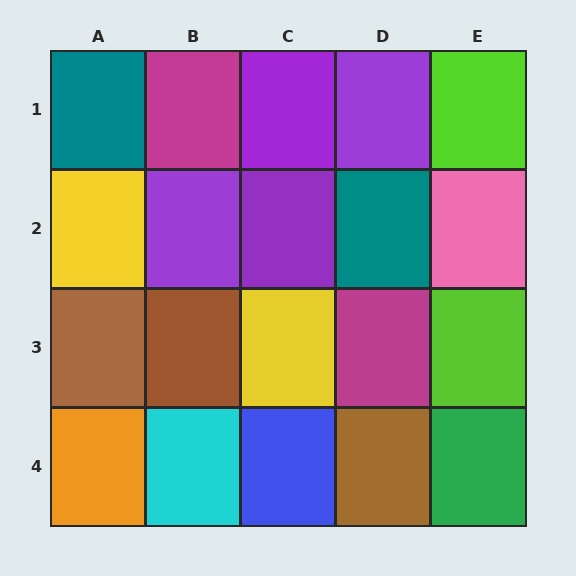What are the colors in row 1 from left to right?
Teal, magenta, purple, purple, lime.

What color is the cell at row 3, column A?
Brown.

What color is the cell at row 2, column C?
Purple.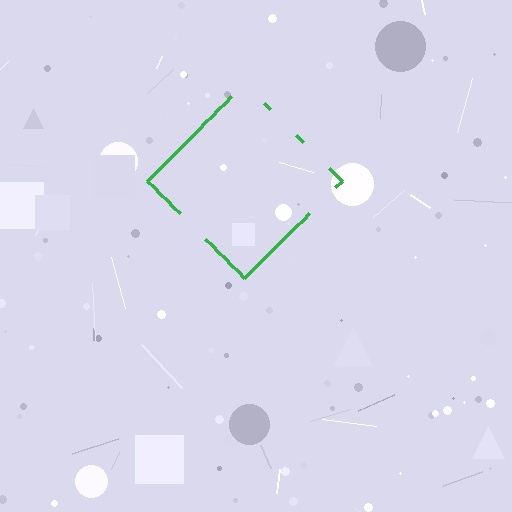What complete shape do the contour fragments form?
The contour fragments form a diamond.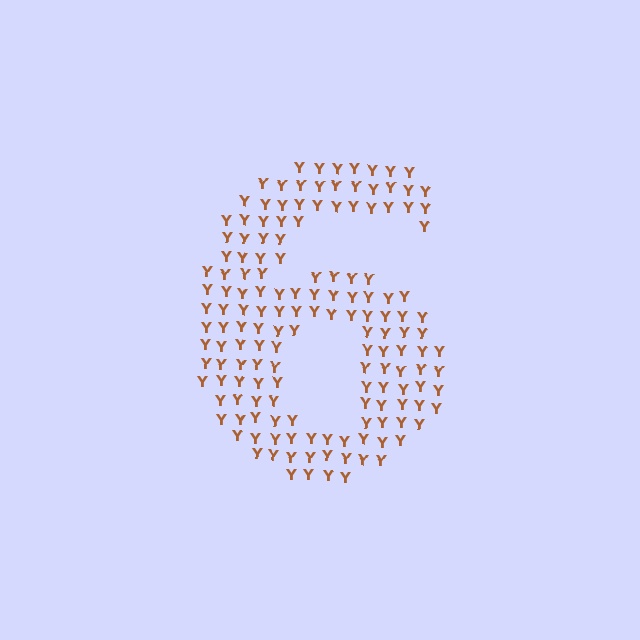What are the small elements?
The small elements are letter Y's.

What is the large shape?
The large shape is the digit 6.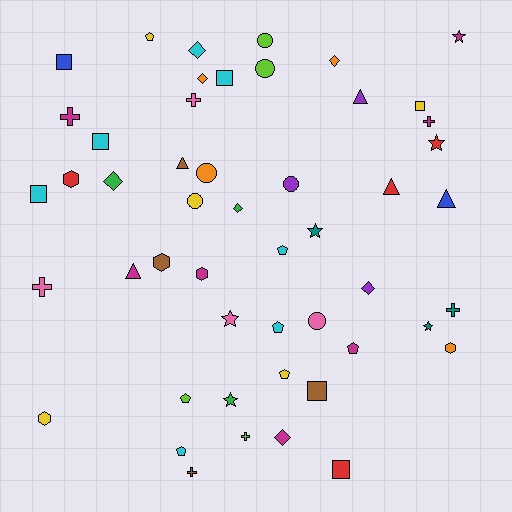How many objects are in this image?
There are 50 objects.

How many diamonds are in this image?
There are 7 diamonds.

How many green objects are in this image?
There are 3 green objects.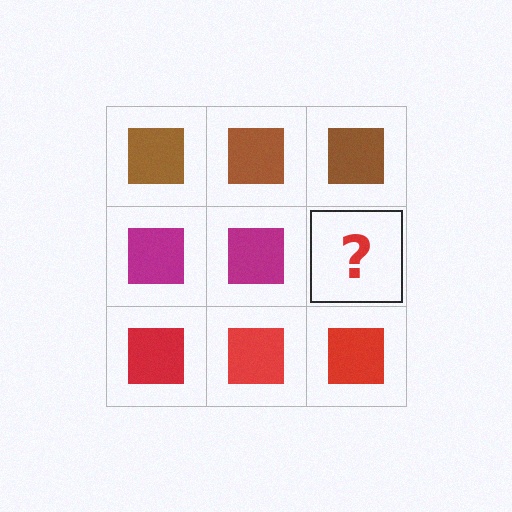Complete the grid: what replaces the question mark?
The question mark should be replaced with a magenta square.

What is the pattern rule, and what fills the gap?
The rule is that each row has a consistent color. The gap should be filled with a magenta square.